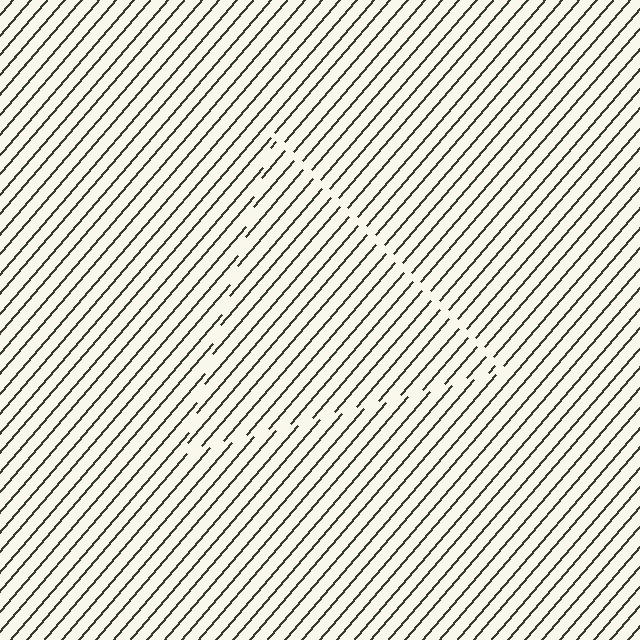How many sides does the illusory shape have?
3 sides — the line-ends trace a triangle.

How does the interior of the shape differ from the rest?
The interior of the shape contains the same grating, shifted by half a period — the contour is defined by the phase discontinuity where line-ends from the inner and outer gratings abut.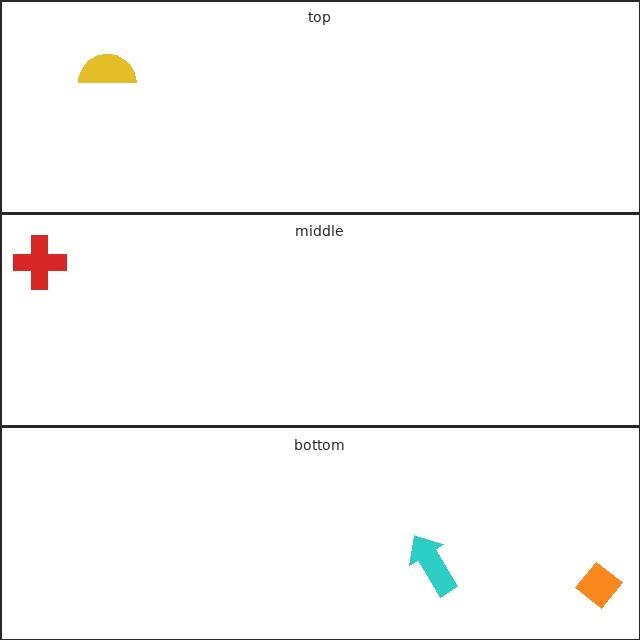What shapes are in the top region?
The yellow semicircle.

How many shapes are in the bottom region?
2.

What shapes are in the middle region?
The red cross.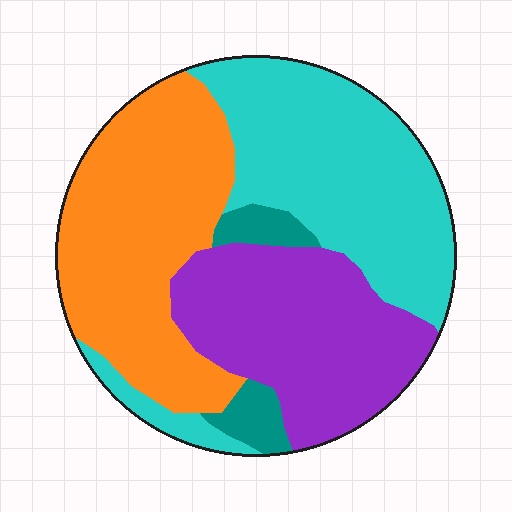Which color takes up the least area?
Teal, at roughly 5%.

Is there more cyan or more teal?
Cyan.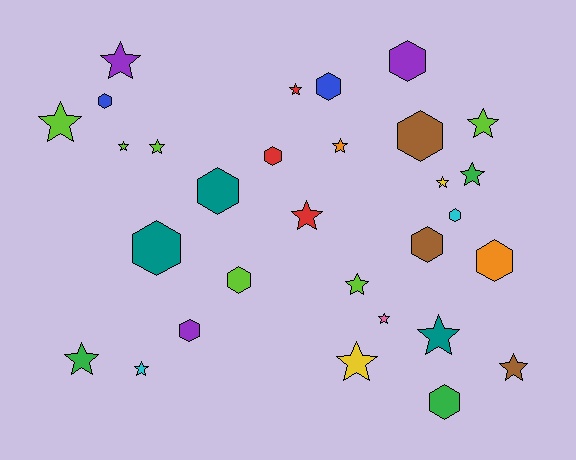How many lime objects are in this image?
There are 6 lime objects.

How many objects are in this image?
There are 30 objects.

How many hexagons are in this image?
There are 13 hexagons.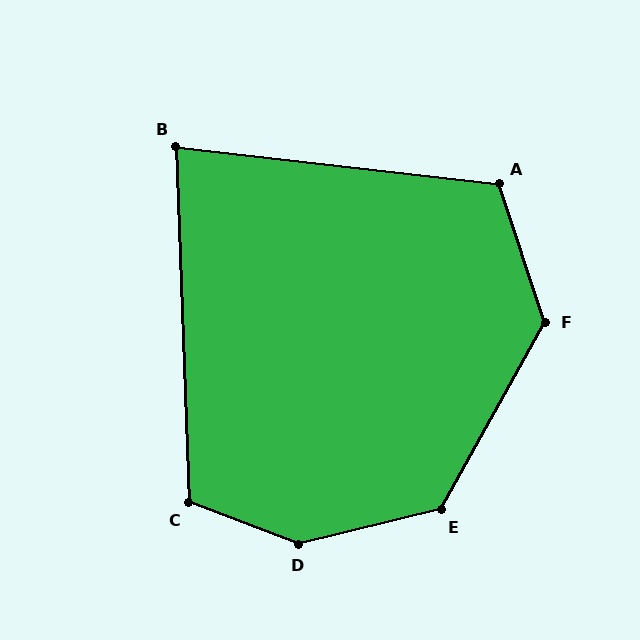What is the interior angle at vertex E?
Approximately 133 degrees (obtuse).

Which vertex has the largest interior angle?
D, at approximately 146 degrees.